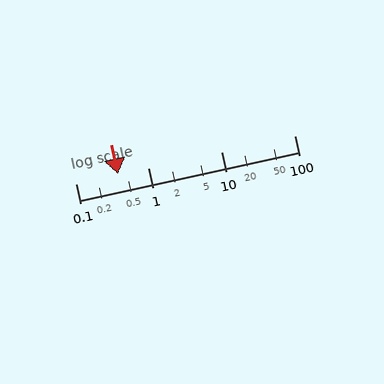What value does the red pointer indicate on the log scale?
The pointer indicates approximately 0.38.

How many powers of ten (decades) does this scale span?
The scale spans 3 decades, from 0.1 to 100.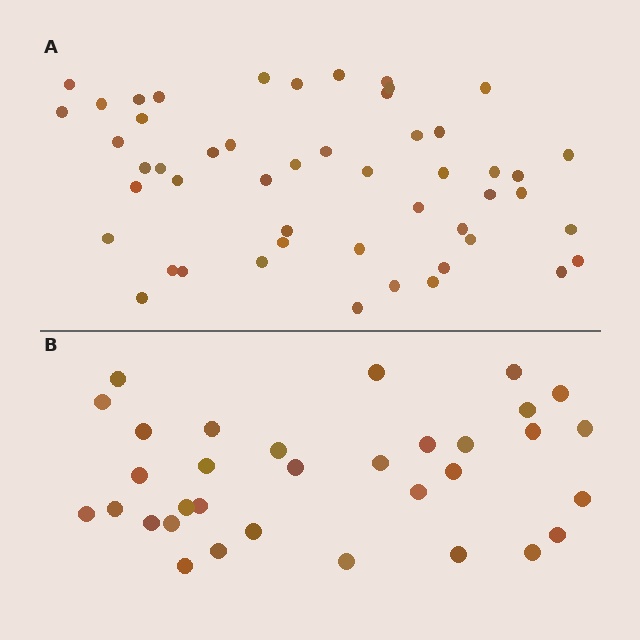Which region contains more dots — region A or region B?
Region A (the top region) has more dots.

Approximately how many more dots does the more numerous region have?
Region A has approximately 15 more dots than region B.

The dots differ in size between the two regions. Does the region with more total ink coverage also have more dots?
No. Region B has more total ink coverage because its dots are larger, but region A actually contains more individual dots. Total area can be misleading — the number of items is what matters here.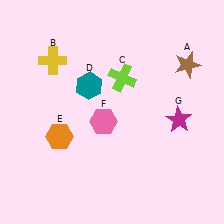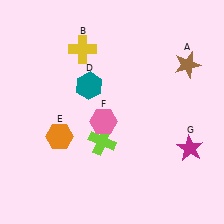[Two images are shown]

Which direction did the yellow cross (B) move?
The yellow cross (B) moved right.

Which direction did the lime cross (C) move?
The lime cross (C) moved down.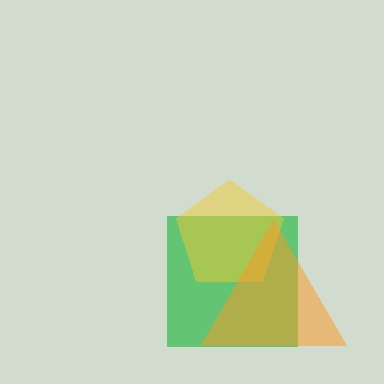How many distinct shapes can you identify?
There are 3 distinct shapes: a green square, a yellow pentagon, an orange triangle.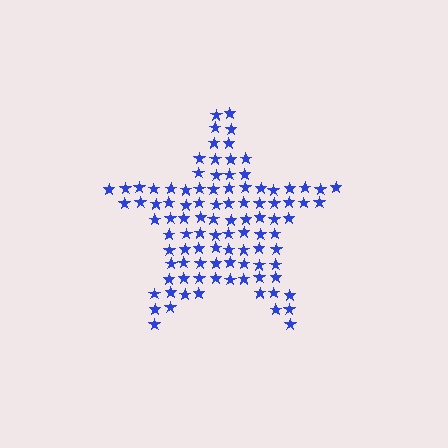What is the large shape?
The large shape is a star.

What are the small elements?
The small elements are stars.